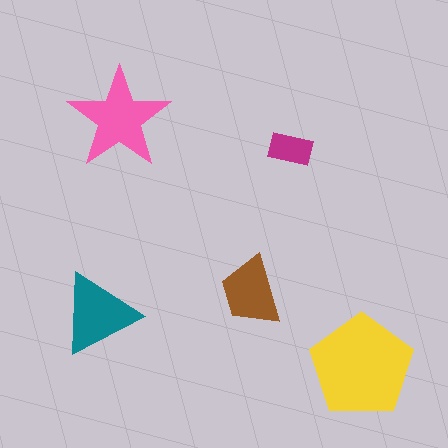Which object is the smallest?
The magenta rectangle.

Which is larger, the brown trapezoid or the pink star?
The pink star.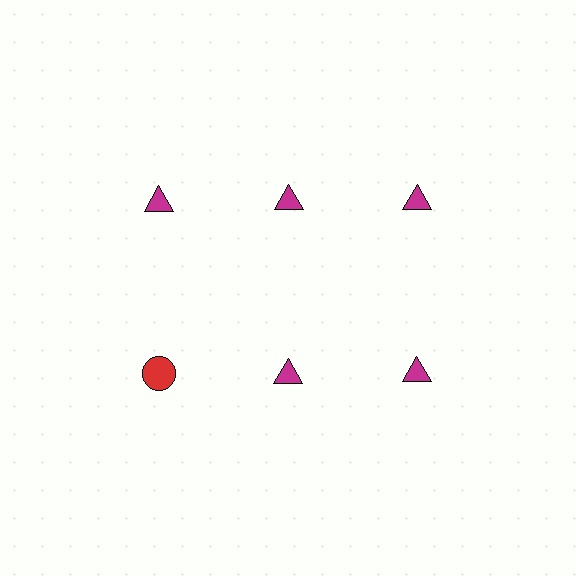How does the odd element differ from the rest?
It differs in both color (red instead of magenta) and shape (circle instead of triangle).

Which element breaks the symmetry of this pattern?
The red circle in the second row, leftmost column breaks the symmetry. All other shapes are magenta triangles.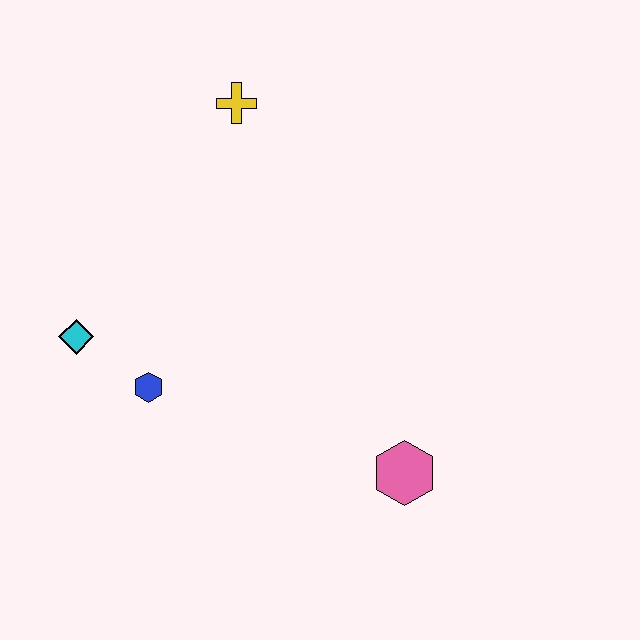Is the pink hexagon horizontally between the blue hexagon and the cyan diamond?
No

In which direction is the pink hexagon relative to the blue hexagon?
The pink hexagon is to the right of the blue hexagon.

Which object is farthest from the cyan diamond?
The pink hexagon is farthest from the cyan diamond.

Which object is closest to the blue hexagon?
The cyan diamond is closest to the blue hexagon.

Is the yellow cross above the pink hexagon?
Yes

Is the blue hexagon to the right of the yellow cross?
No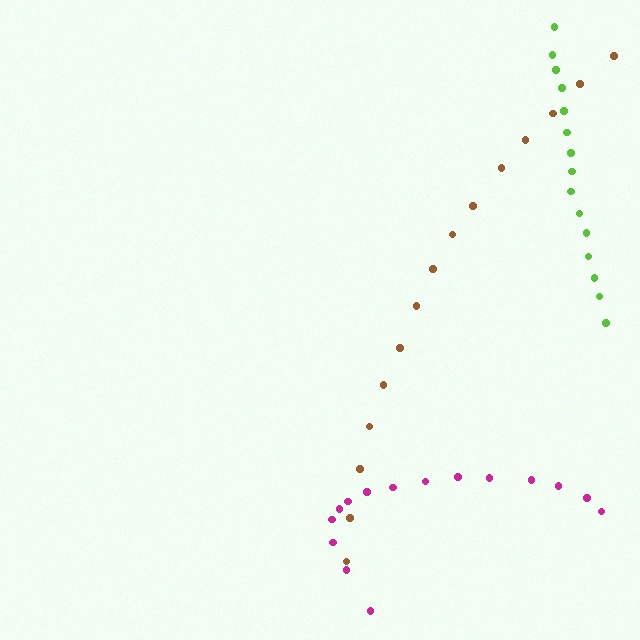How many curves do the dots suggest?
There are 3 distinct paths.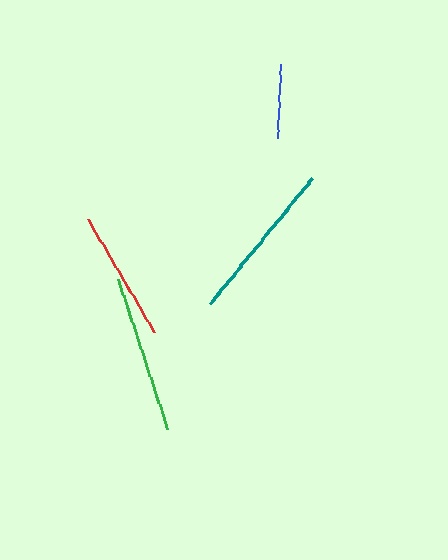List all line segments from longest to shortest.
From longest to shortest: teal, green, red, blue.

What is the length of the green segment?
The green segment is approximately 158 pixels long.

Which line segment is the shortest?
The blue line is the shortest at approximately 75 pixels.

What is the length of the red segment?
The red segment is approximately 130 pixels long.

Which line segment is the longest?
The teal line is the longest at approximately 163 pixels.